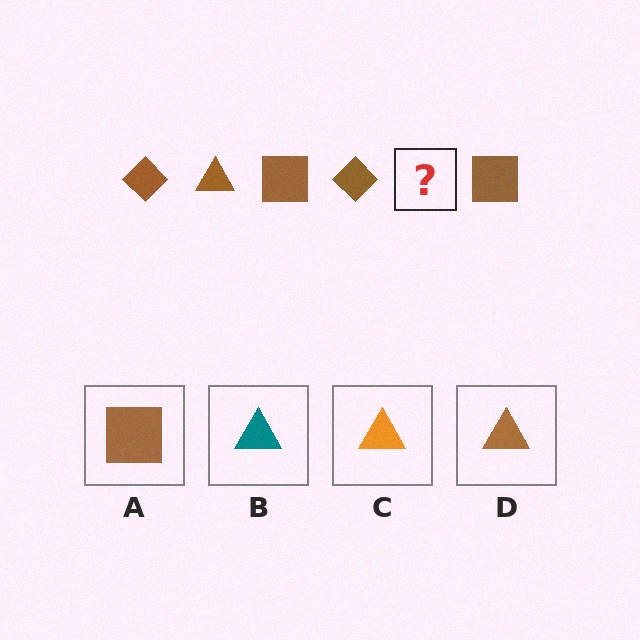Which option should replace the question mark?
Option D.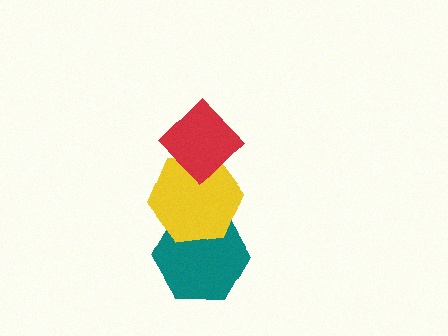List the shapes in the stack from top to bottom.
From top to bottom: the red diamond, the yellow hexagon, the teal hexagon.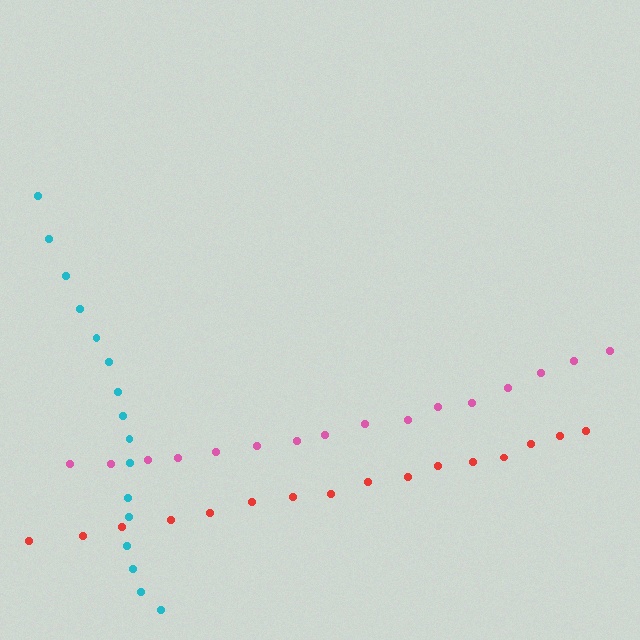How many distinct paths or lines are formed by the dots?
There are 3 distinct paths.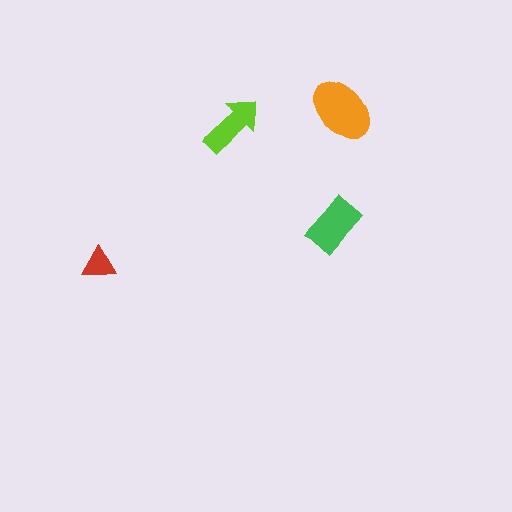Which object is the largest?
The orange ellipse.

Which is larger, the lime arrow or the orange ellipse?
The orange ellipse.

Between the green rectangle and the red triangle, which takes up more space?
The green rectangle.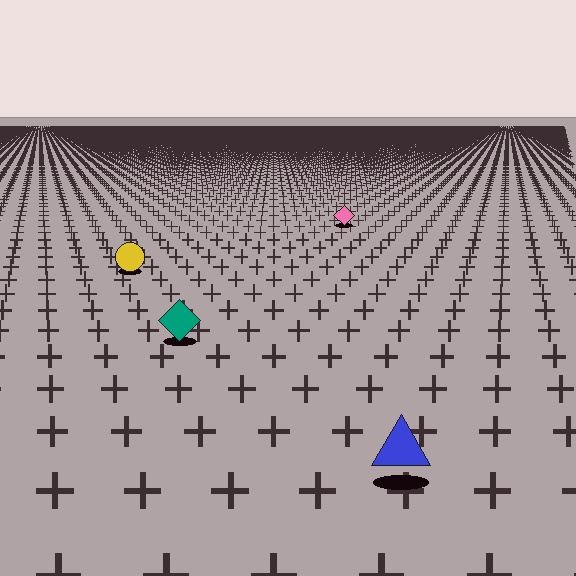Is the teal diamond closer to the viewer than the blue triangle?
No. The blue triangle is closer — you can tell from the texture gradient: the ground texture is coarser near it.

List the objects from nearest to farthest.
From nearest to farthest: the blue triangle, the teal diamond, the yellow circle, the pink diamond.